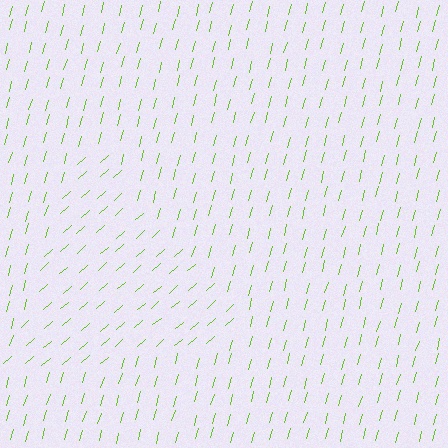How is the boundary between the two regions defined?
The boundary is defined purely by a change in line orientation (approximately 34 degrees difference). All lines are the same color and thickness.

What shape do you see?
I see a triangle.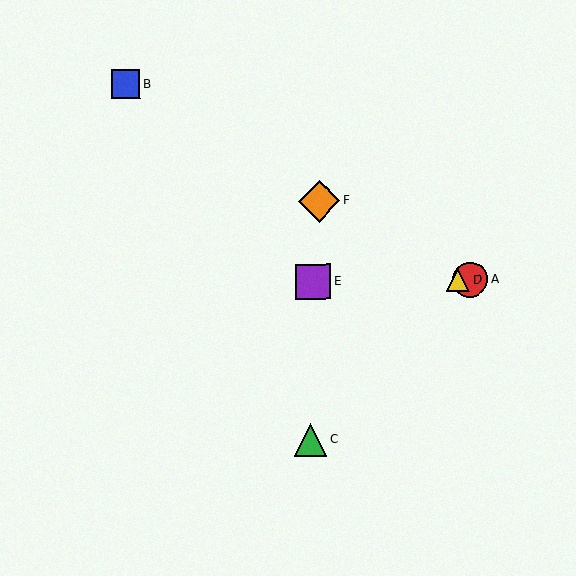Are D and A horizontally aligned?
Yes, both are at y≈280.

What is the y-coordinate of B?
Object B is at y≈84.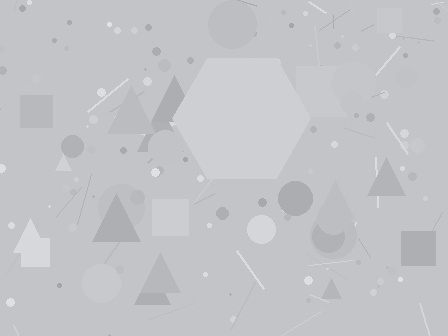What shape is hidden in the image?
A hexagon is hidden in the image.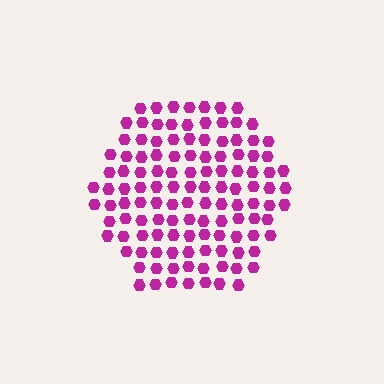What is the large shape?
The large shape is a hexagon.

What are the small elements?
The small elements are hexagons.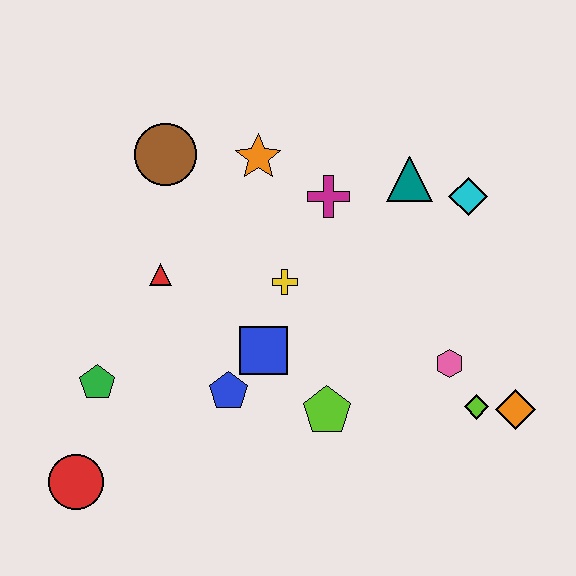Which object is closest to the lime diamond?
The orange diamond is closest to the lime diamond.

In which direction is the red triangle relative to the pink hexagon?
The red triangle is to the left of the pink hexagon.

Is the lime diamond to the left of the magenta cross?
No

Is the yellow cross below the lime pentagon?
No